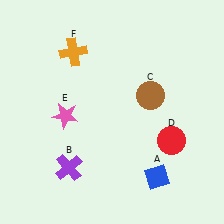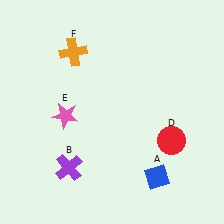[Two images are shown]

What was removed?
The brown circle (C) was removed in Image 2.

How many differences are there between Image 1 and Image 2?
There is 1 difference between the two images.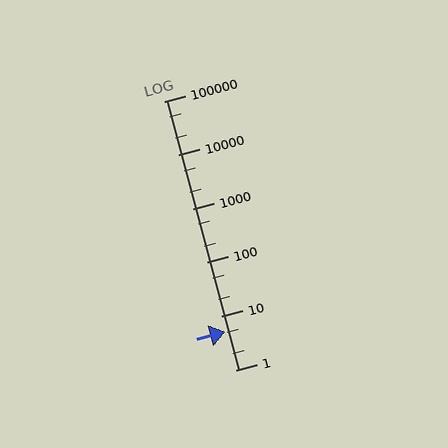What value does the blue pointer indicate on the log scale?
The pointer indicates approximately 5.2.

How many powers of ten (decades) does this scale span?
The scale spans 5 decades, from 1 to 100000.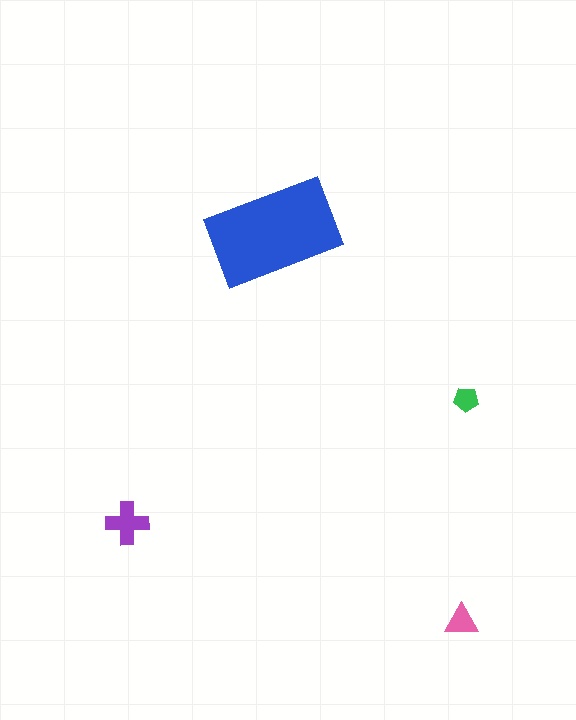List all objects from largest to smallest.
The blue rectangle, the purple cross, the pink triangle, the green pentagon.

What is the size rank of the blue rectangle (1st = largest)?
1st.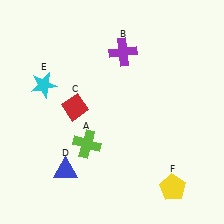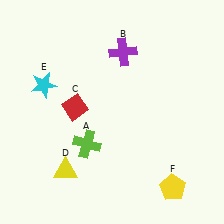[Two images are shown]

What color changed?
The triangle (D) changed from blue in Image 1 to yellow in Image 2.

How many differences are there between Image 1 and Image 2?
There is 1 difference between the two images.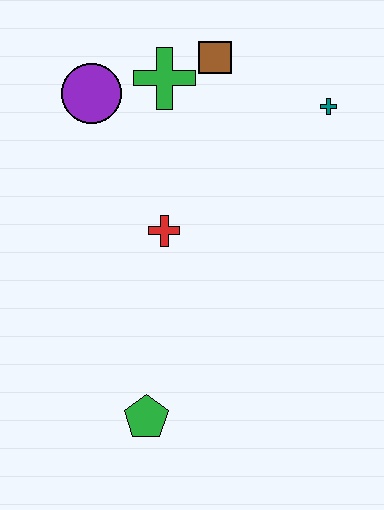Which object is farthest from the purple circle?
The green pentagon is farthest from the purple circle.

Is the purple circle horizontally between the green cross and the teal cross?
No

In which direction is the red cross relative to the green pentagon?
The red cross is above the green pentagon.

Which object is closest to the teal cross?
The brown square is closest to the teal cross.